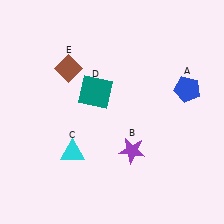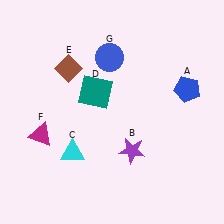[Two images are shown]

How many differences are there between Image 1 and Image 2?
There are 2 differences between the two images.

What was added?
A magenta triangle (F), a blue circle (G) were added in Image 2.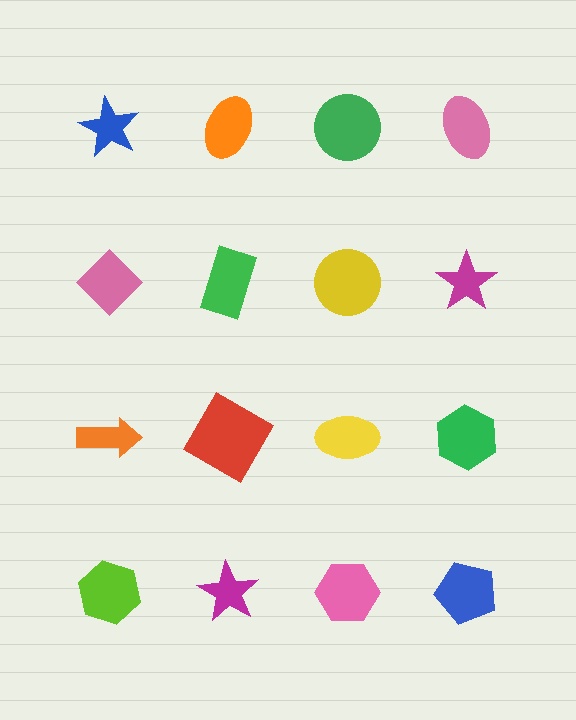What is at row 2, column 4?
A magenta star.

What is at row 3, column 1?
An orange arrow.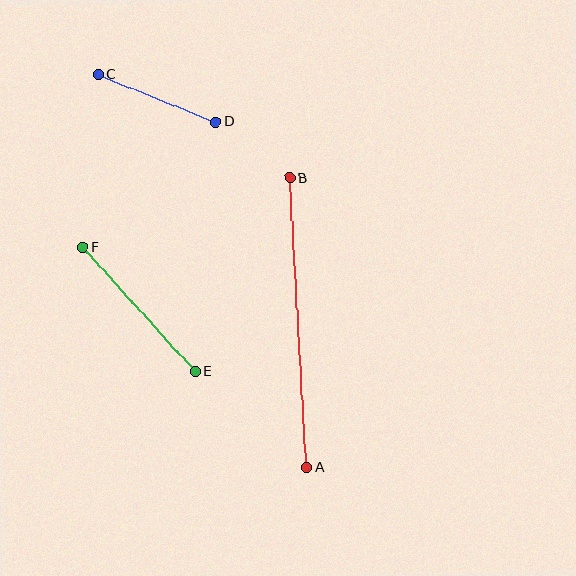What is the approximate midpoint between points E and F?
The midpoint is at approximately (139, 310) pixels.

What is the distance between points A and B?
The distance is approximately 290 pixels.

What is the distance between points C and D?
The distance is approximately 127 pixels.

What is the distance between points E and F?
The distance is approximately 167 pixels.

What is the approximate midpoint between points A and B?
The midpoint is at approximately (298, 323) pixels.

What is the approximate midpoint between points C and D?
The midpoint is at approximately (157, 98) pixels.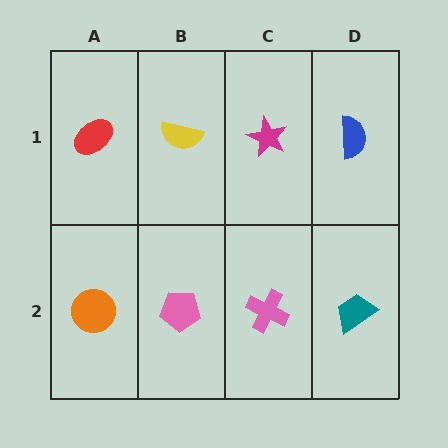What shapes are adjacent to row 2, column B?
A yellow semicircle (row 1, column B), an orange circle (row 2, column A), a pink cross (row 2, column C).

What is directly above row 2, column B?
A yellow semicircle.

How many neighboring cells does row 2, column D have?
2.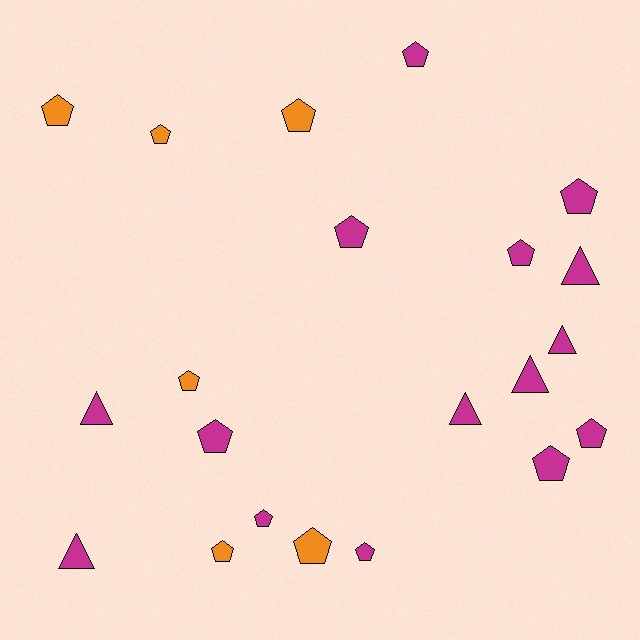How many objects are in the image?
There are 21 objects.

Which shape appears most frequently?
Pentagon, with 15 objects.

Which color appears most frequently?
Magenta, with 15 objects.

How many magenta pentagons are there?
There are 9 magenta pentagons.